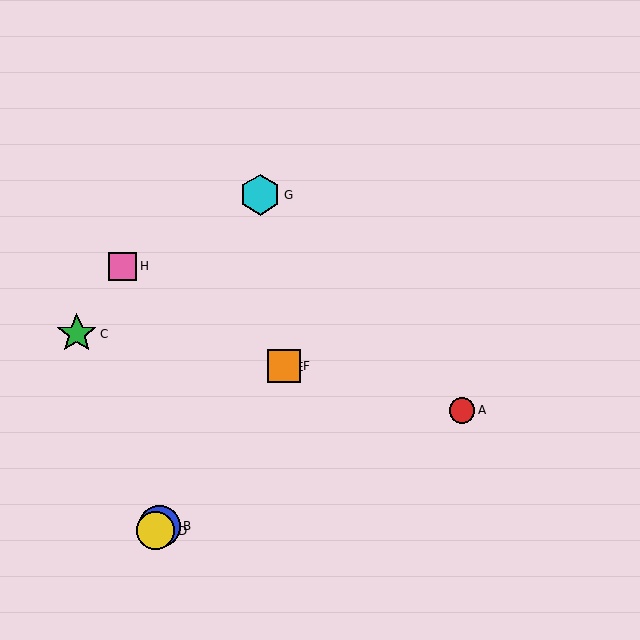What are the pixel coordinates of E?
Object E is at (283, 367).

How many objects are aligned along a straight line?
4 objects (B, D, E, F) are aligned along a straight line.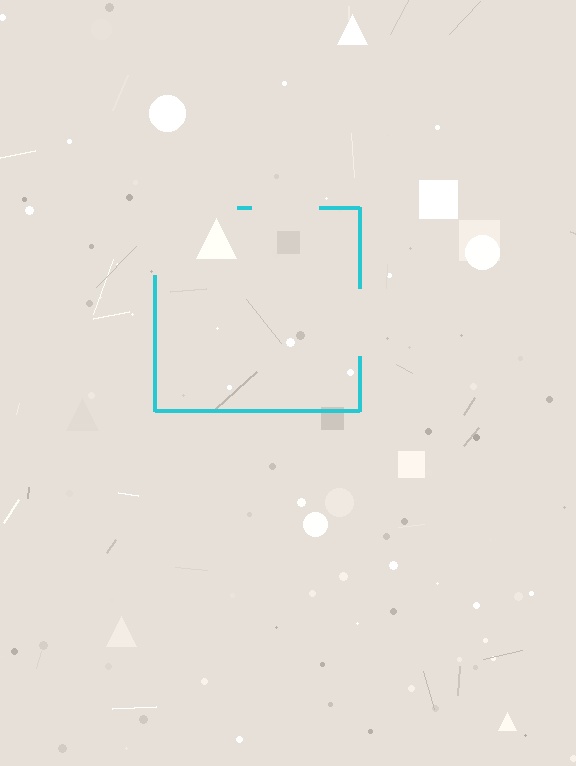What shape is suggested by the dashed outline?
The dashed outline suggests a square.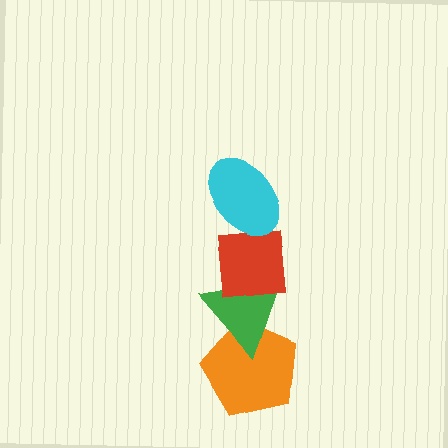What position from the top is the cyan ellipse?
The cyan ellipse is 1st from the top.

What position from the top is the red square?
The red square is 2nd from the top.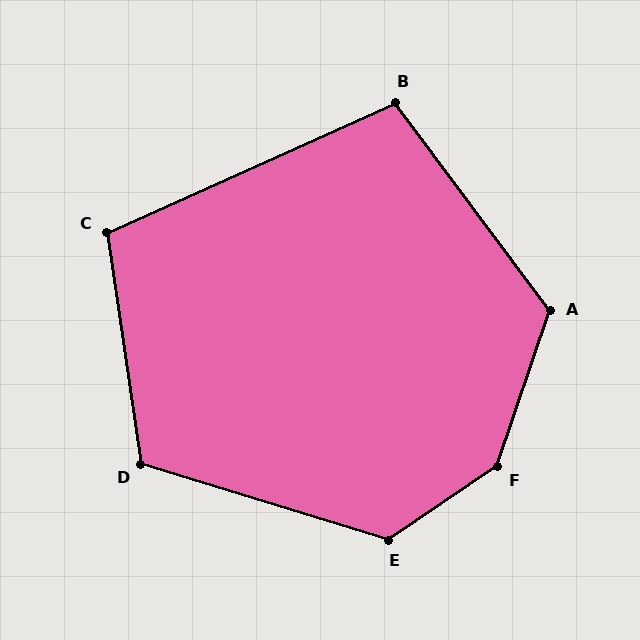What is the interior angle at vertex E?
Approximately 129 degrees (obtuse).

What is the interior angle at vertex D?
Approximately 115 degrees (obtuse).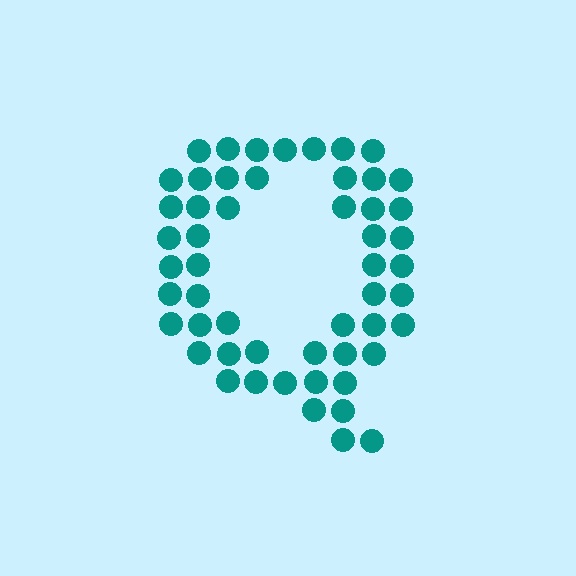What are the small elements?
The small elements are circles.